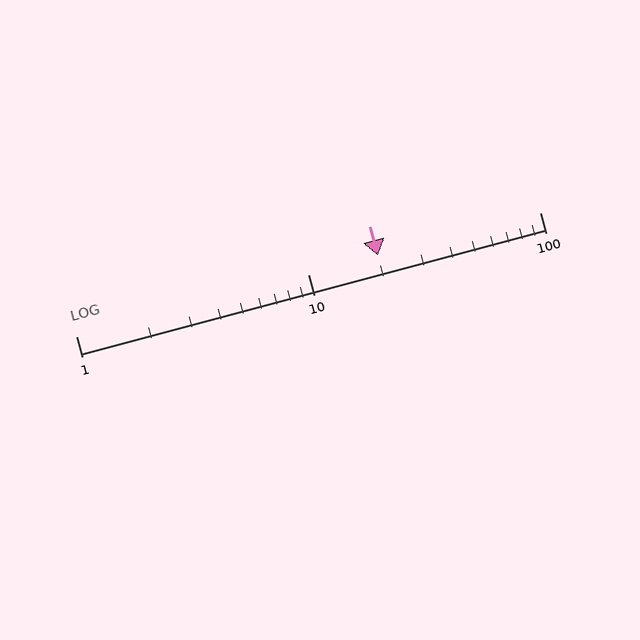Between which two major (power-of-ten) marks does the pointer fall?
The pointer is between 10 and 100.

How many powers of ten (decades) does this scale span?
The scale spans 2 decades, from 1 to 100.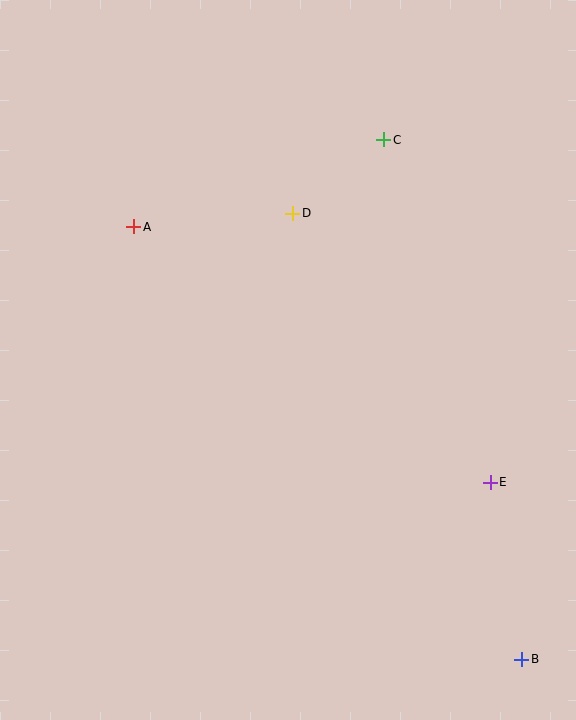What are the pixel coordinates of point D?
Point D is at (293, 213).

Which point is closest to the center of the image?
Point D at (293, 213) is closest to the center.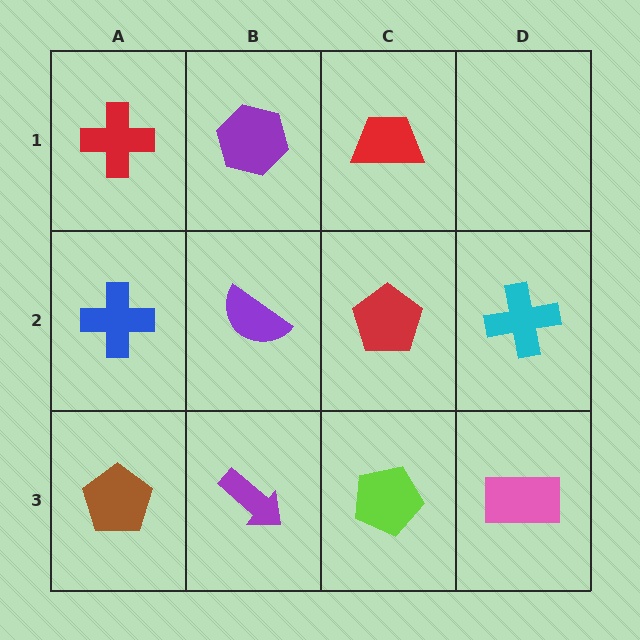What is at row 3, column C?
A lime pentagon.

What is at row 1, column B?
A purple hexagon.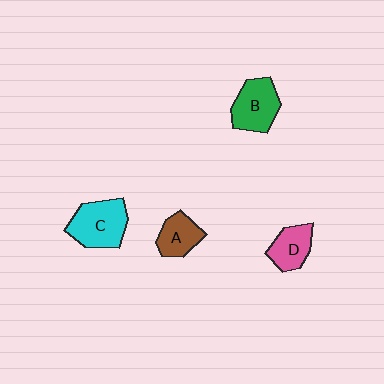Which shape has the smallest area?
Shape A (brown).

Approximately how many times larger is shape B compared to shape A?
Approximately 1.4 times.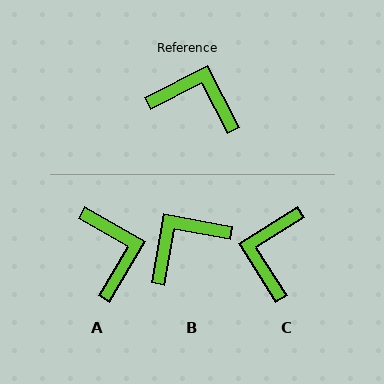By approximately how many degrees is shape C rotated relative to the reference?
Approximately 95 degrees counter-clockwise.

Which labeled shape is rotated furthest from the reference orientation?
C, about 95 degrees away.